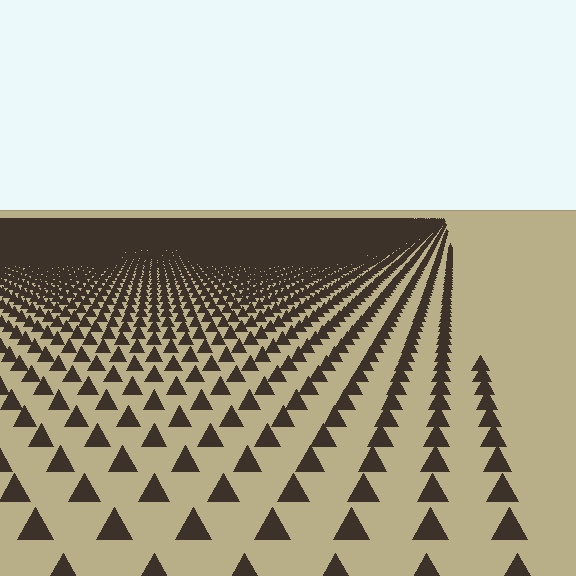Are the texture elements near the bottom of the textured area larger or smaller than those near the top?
Larger. Near the bottom, elements are closer to the viewer and appear at a bigger on-screen size.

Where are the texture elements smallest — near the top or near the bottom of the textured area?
Near the top.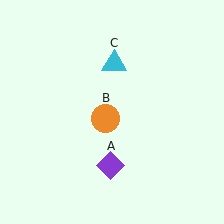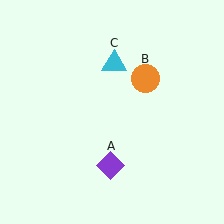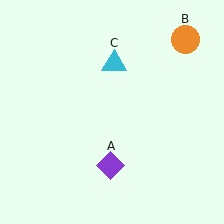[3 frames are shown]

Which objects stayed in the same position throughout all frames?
Purple diamond (object A) and cyan triangle (object C) remained stationary.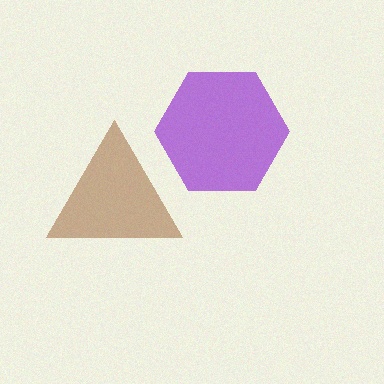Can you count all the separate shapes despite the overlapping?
Yes, there are 2 separate shapes.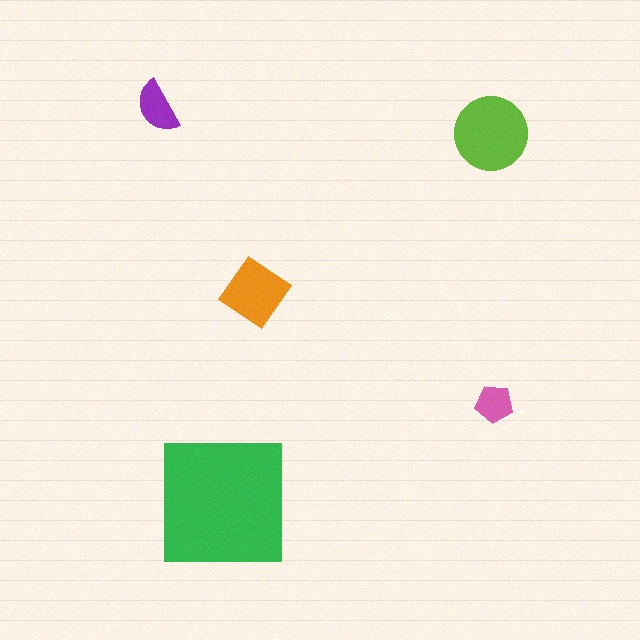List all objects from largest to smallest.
The green square, the lime circle, the orange diamond, the purple semicircle, the pink pentagon.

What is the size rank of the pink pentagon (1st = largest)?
5th.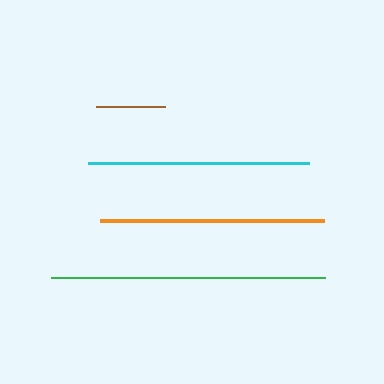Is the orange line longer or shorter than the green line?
The green line is longer than the orange line.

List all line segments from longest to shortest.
From longest to shortest: green, orange, cyan, brown.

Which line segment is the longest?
The green line is the longest at approximately 274 pixels.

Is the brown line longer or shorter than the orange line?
The orange line is longer than the brown line.